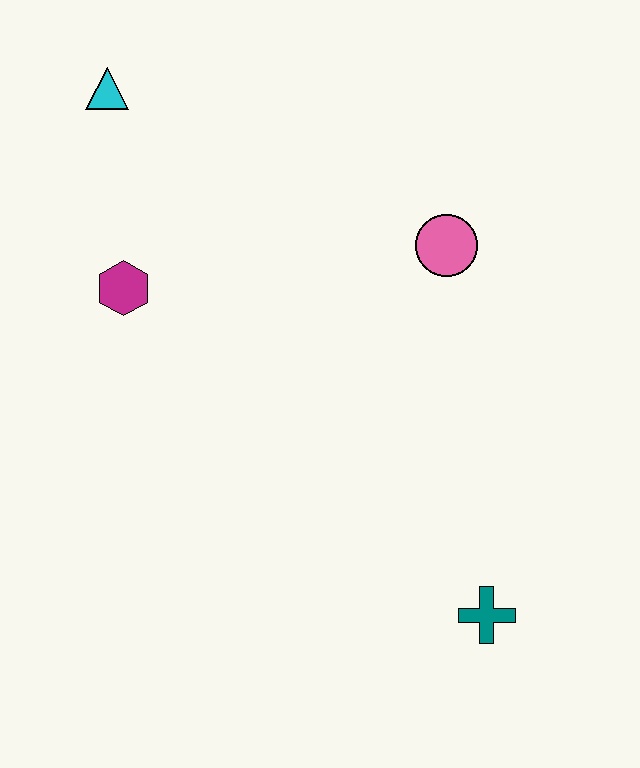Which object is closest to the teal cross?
The pink circle is closest to the teal cross.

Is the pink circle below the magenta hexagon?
No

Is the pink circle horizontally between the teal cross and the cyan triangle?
Yes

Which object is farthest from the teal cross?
The cyan triangle is farthest from the teal cross.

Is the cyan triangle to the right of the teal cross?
No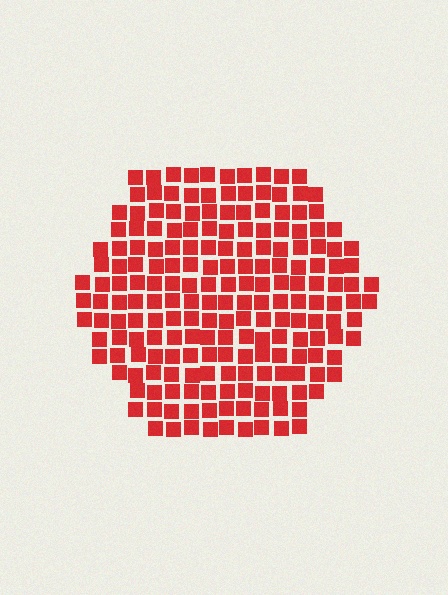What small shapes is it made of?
It is made of small squares.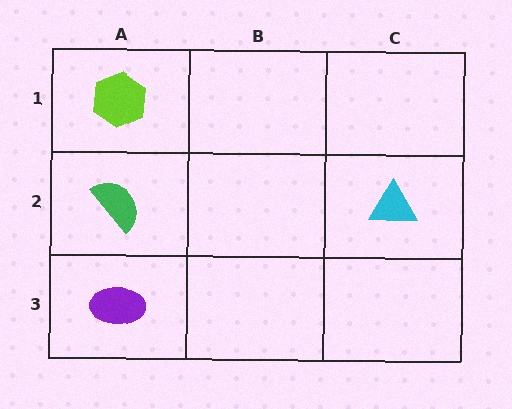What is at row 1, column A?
A lime hexagon.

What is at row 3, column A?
A purple ellipse.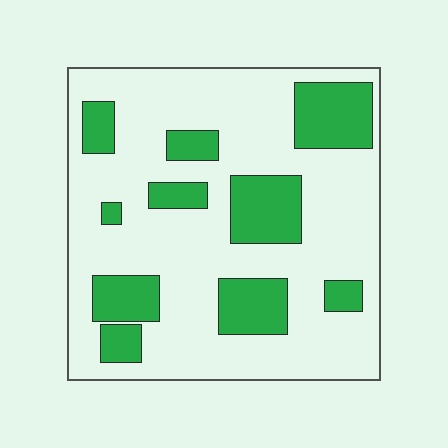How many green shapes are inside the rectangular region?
10.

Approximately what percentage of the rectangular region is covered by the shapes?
Approximately 25%.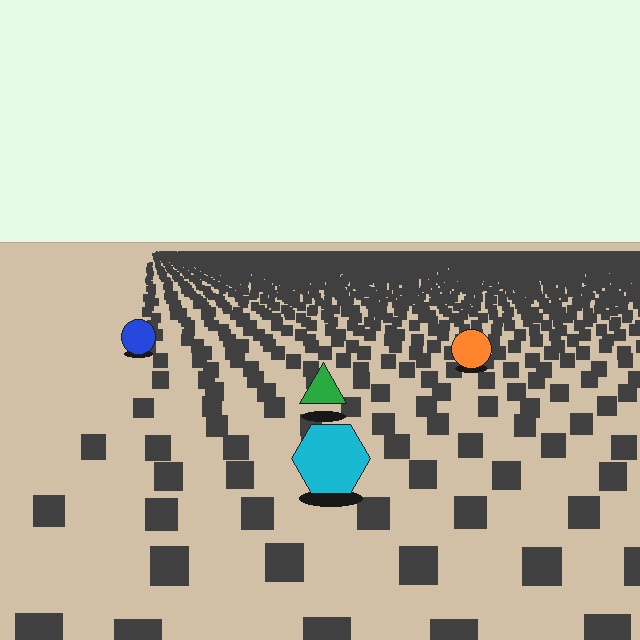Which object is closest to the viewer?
The cyan hexagon is closest. The texture marks near it are larger and more spread out.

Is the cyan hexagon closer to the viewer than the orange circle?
Yes. The cyan hexagon is closer — you can tell from the texture gradient: the ground texture is coarser near it.